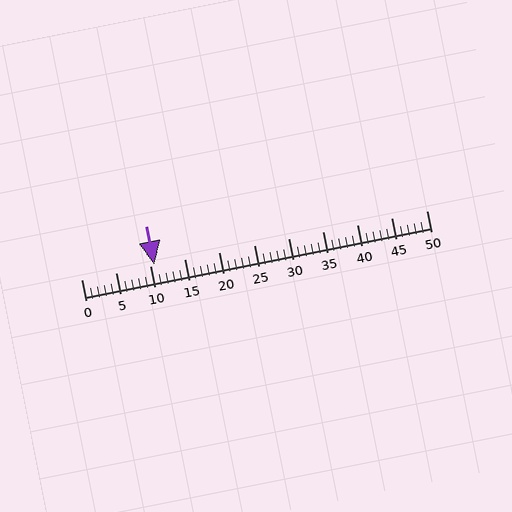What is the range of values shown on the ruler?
The ruler shows values from 0 to 50.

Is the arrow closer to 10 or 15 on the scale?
The arrow is closer to 10.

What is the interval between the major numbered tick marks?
The major tick marks are spaced 5 units apart.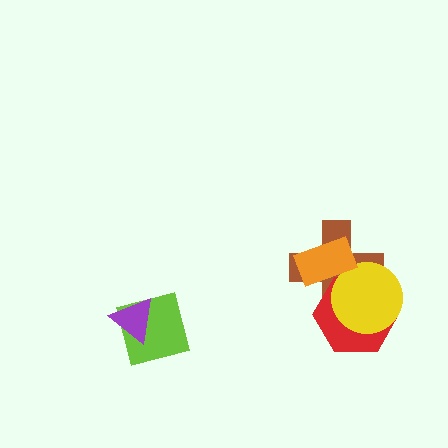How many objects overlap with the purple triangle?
1 object overlaps with the purple triangle.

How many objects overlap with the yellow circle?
3 objects overlap with the yellow circle.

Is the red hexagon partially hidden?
Yes, it is partially covered by another shape.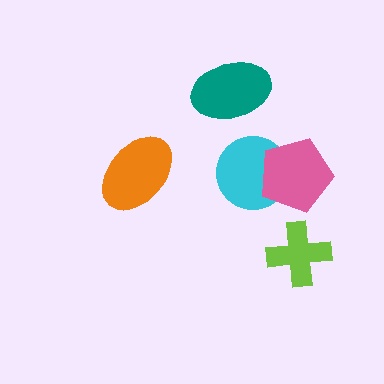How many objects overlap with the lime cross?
0 objects overlap with the lime cross.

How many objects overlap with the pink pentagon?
1 object overlaps with the pink pentagon.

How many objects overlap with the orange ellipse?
0 objects overlap with the orange ellipse.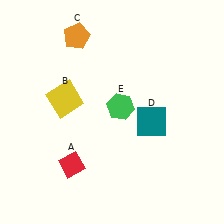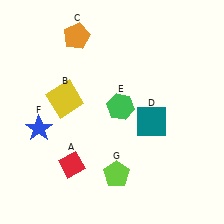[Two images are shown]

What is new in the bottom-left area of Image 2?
A blue star (F) was added in the bottom-left area of Image 2.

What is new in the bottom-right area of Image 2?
A lime pentagon (G) was added in the bottom-right area of Image 2.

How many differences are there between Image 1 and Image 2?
There are 2 differences between the two images.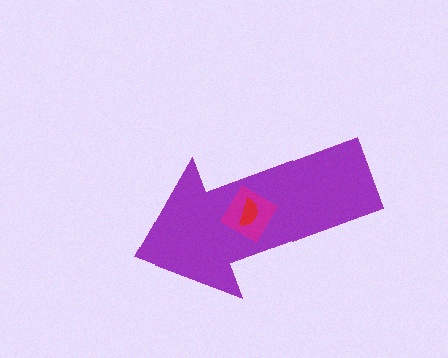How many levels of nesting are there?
3.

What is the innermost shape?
The red semicircle.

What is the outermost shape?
The purple arrow.